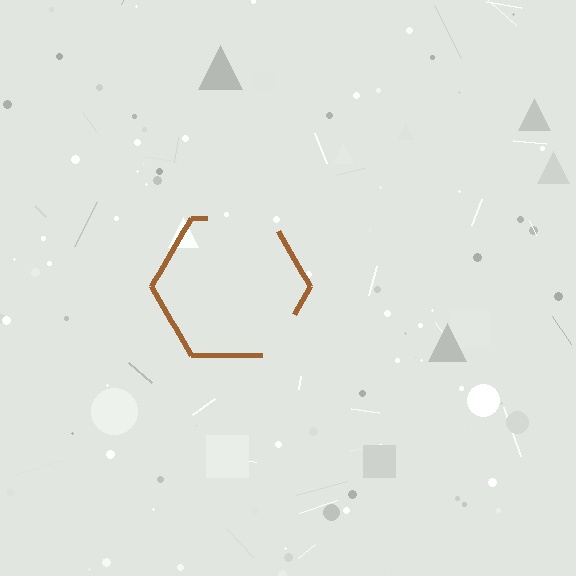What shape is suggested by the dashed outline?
The dashed outline suggests a hexagon.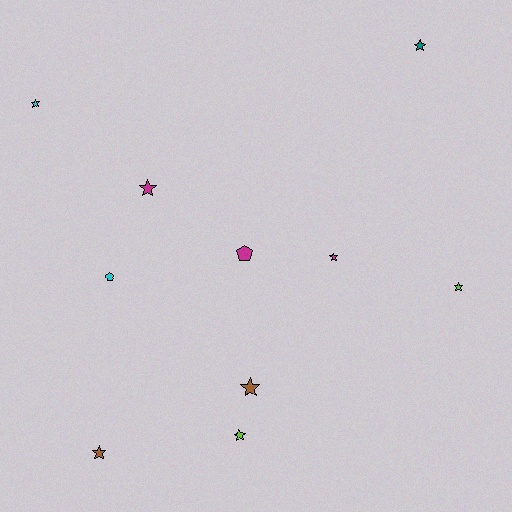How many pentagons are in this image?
There are 2 pentagons.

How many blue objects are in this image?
There are no blue objects.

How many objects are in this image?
There are 10 objects.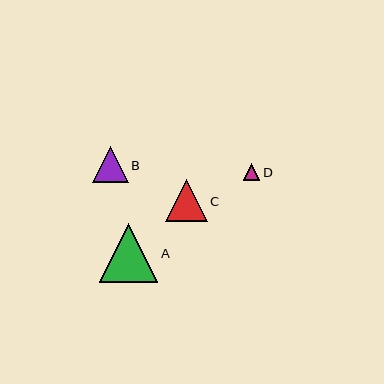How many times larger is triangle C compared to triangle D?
Triangle C is approximately 2.5 times the size of triangle D.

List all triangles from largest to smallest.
From largest to smallest: A, C, B, D.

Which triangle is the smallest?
Triangle D is the smallest with a size of approximately 17 pixels.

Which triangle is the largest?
Triangle A is the largest with a size of approximately 58 pixels.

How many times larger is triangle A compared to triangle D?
Triangle A is approximately 3.5 times the size of triangle D.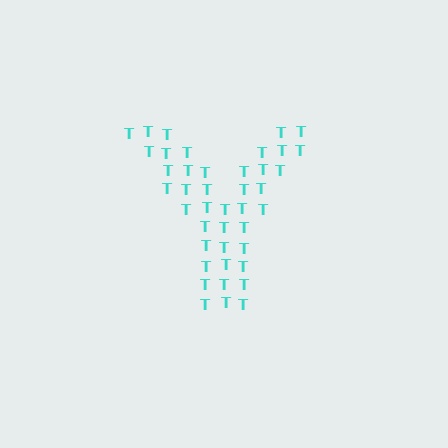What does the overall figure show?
The overall figure shows the letter Y.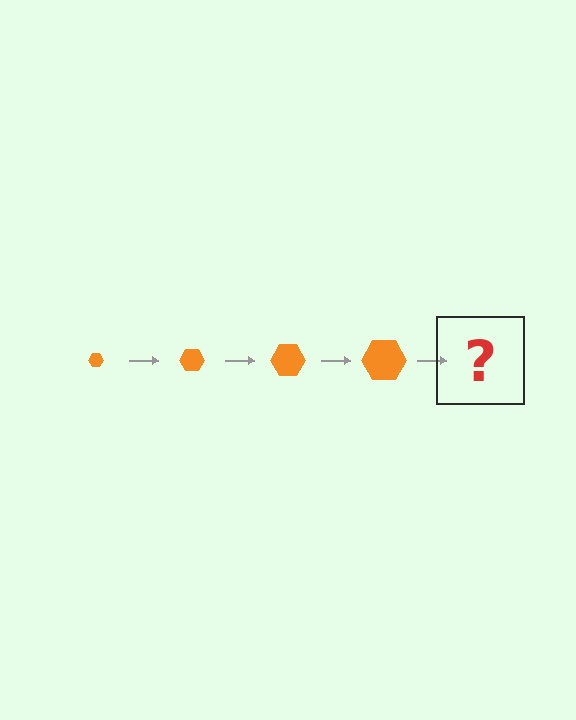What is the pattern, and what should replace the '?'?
The pattern is that the hexagon gets progressively larger each step. The '?' should be an orange hexagon, larger than the previous one.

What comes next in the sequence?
The next element should be an orange hexagon, larger than the previous one.